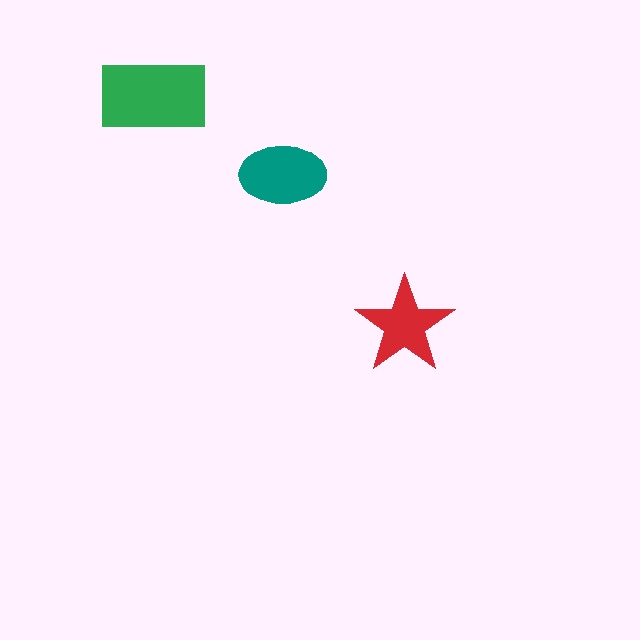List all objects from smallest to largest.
The red star, the teal ellipse, the green rectangle.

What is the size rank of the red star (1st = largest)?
3rd.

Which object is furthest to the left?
The green rectangle is leftmost.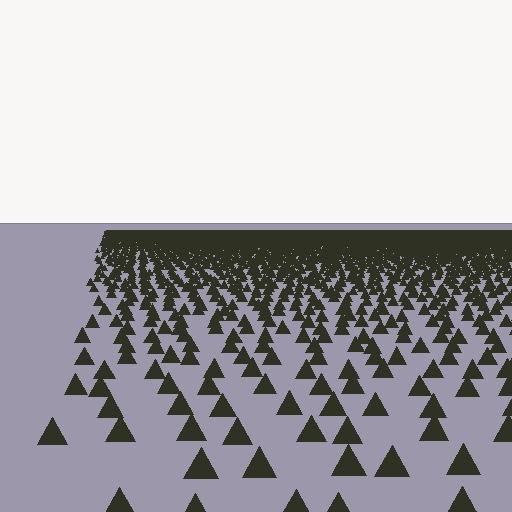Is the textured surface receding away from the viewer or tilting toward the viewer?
The surface is receding away from the viewer. Texture elements get smaller and denser toward the top.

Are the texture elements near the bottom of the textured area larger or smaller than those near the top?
Larger. Near the bottom, elements are closer to the viewer and appear at a bigger on-screen size.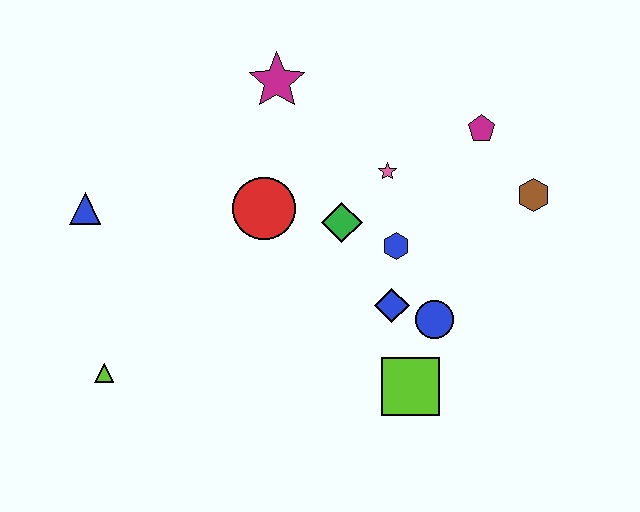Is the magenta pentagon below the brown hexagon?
No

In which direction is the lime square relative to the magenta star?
The lime square is below the magenta star.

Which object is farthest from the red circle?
The brown hexagon is farthest from the red circle.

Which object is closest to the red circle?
The green diamond is closest to the red circle.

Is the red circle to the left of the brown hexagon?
Yes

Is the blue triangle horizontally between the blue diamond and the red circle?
No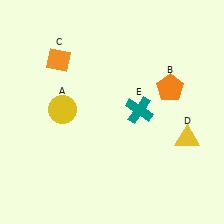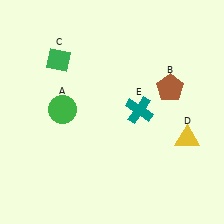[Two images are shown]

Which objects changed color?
A changed from yellow to green. B changed from orange to brown. C changed from orange to green.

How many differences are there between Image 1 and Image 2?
There are 3 differences between the two images.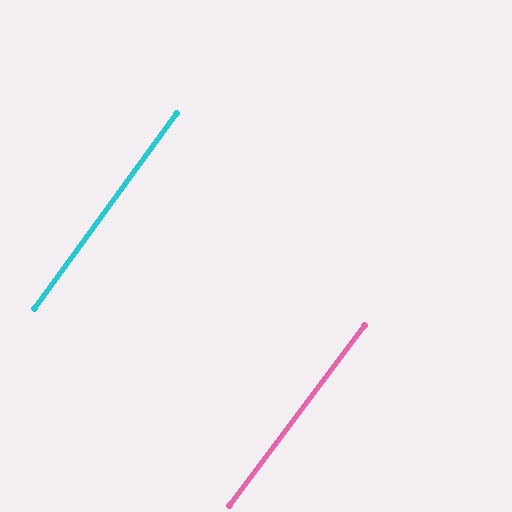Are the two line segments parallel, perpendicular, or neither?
Parallel — their directions differ by only 1.0°.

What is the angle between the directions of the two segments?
Approximately 1 degree.